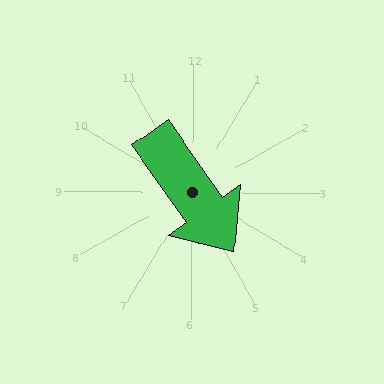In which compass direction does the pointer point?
Southeast.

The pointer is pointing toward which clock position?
Roughly 5 o'clock.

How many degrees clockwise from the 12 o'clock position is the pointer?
Approximately 145 degrees.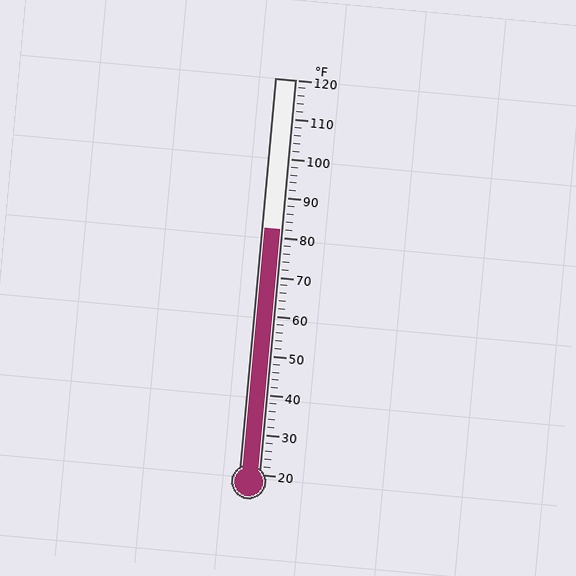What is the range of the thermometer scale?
The thermometer scale ranges from 20°F to 120°F.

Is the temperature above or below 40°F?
The temperature is above 40°F.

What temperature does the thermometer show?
The thermometer shows approximately 82°F.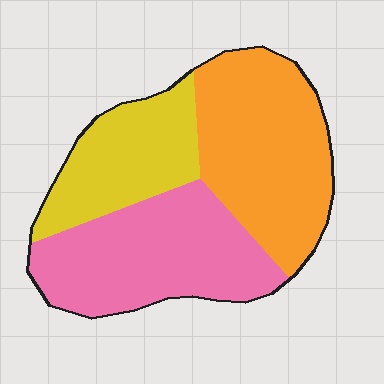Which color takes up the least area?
Yellow, at roughly 25%.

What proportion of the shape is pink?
Pink covers around 35% of the shape.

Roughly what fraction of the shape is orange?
Orange covers around 40% of the shape.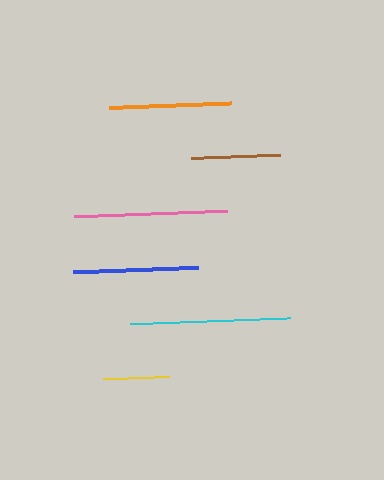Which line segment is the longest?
The cyan line is the longest at approximately 160 pixels.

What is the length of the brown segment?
The brown segment is approximately 89 pixels long.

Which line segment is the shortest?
The yellow line is the shortest at approximately 66 pixels.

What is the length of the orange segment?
The orange segment is approximately 122 pixels long.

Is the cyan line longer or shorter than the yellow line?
The cyan line is longer than the yellow line.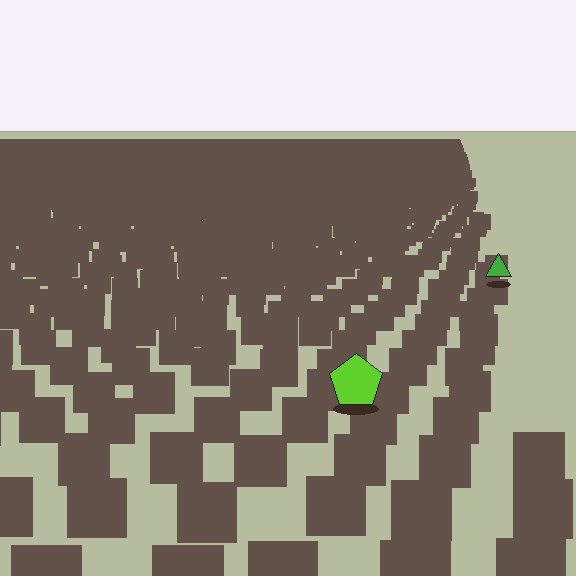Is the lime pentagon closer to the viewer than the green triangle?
Yes. The lime pentagon is closer — you can tell from the texture gradient: the ground texture is coarser near it.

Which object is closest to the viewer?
The lime pentagon is closest. The texture marks near it are larger and more spread out.